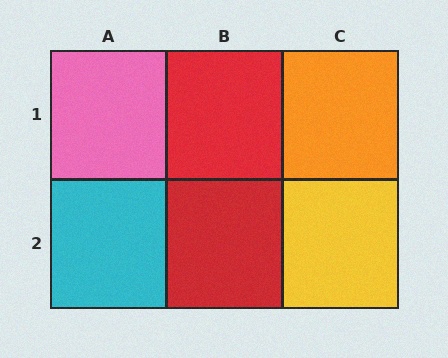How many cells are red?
2 cells are red.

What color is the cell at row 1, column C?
Orange.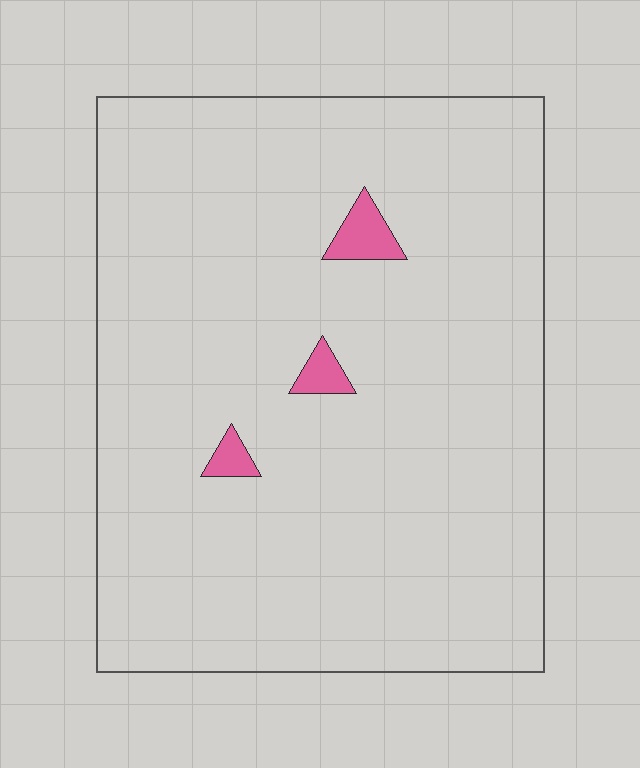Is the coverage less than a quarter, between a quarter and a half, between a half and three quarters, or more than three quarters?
Less than a quarter.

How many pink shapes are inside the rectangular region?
3.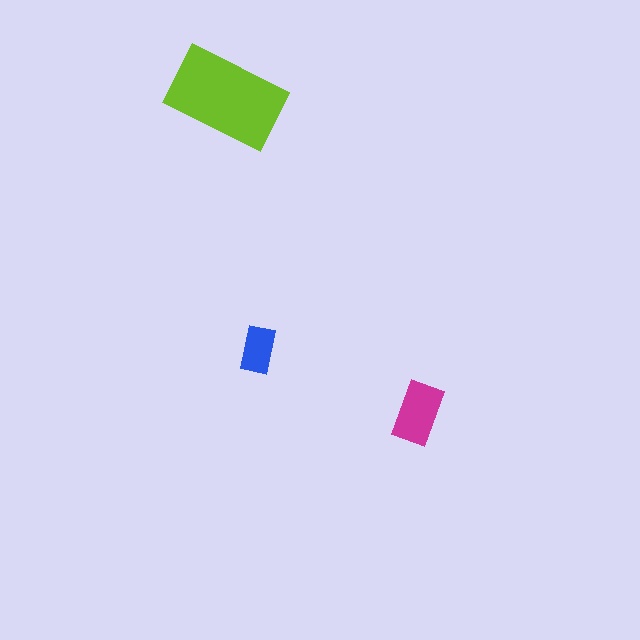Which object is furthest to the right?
The magenta rectangle is rightmost.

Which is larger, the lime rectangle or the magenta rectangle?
The lime one.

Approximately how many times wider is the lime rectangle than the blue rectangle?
About 2.5 times wider.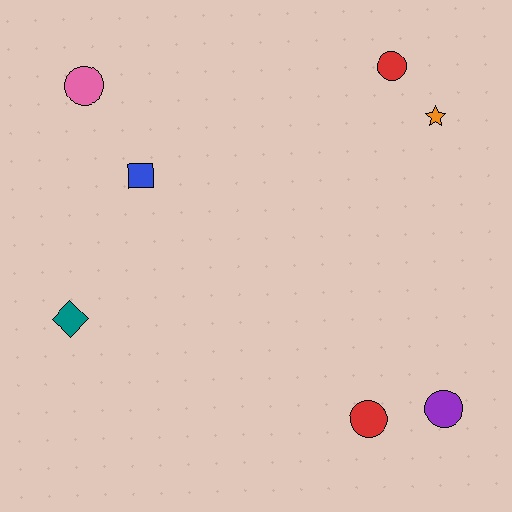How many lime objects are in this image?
There are no lime objects.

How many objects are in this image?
There are 7 objects.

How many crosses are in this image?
There are no crosses.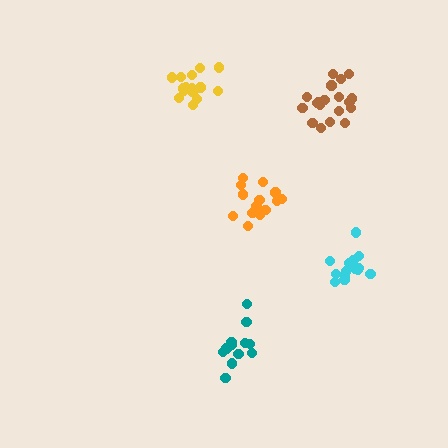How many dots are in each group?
Group 1: 15 dots, Group 2: 13 dots, Group 3: 19 dots, Group 4: 14 dots, Group 5: 15 dots (76 total).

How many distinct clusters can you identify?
There are 5 distinct clusters.